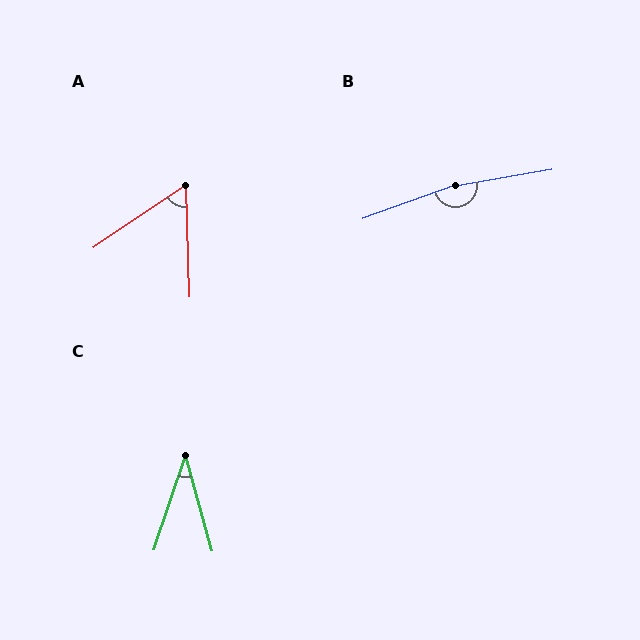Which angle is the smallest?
C, at approximately 34 degrees.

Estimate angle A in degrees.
Approximately 58 degrees.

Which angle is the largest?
B, at approximately 170 degrees.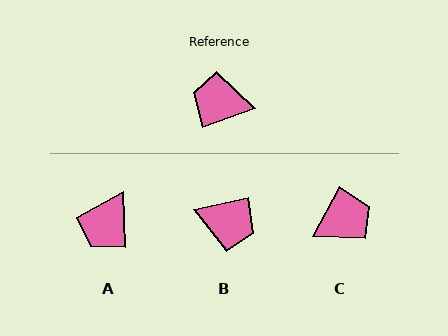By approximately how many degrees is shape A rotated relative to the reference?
Approximately 73 degrees counter-clockwise.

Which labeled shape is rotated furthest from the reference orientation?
B, about 172 degrees away.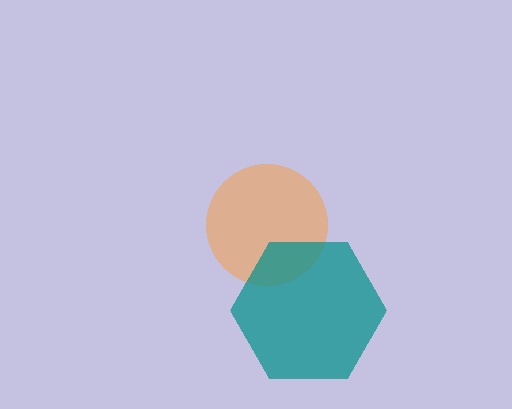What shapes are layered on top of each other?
The layered shapes are: an orange circle, a teal hexagon.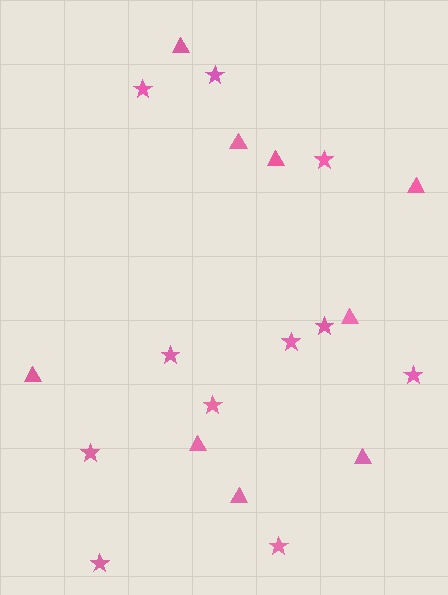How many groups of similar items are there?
There are 2 groups: one group of stars (11) and one group of triangles (9).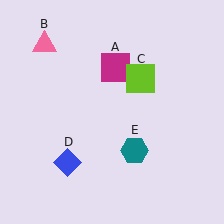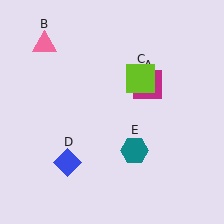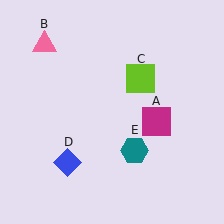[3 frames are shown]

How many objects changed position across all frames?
1 object changed position: magenta square (object A).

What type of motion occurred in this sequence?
The magenta square (object A) rotated clockwise around the center of the scene.